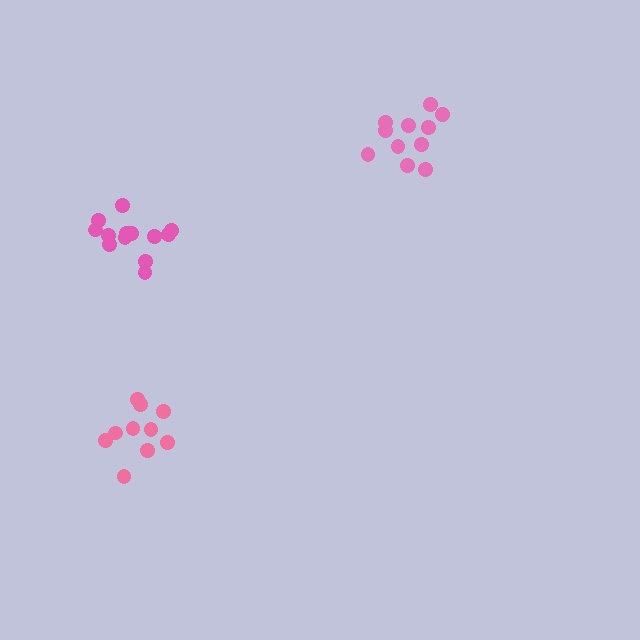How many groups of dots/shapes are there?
There are 3 groups.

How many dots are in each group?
Group 1: 11 dots, Group 2: 13 dots, Group 3: 10 dots (34 total).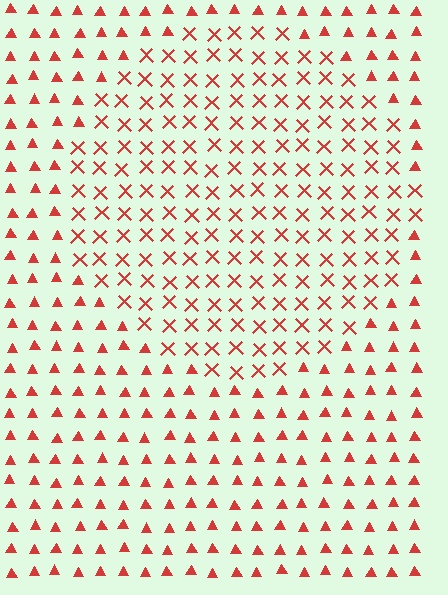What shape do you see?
I see a circle.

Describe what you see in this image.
The image is filled with small red elements arranged in a uniform grid. A circle-shaped region contains X marks, while the surrounding area contains triangles. The boundary is defined purely by the change in element shape.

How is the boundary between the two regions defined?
The boundary is defined by a change in element shape: X marks inside vs. triangles outside. All elements share the same color and spacing.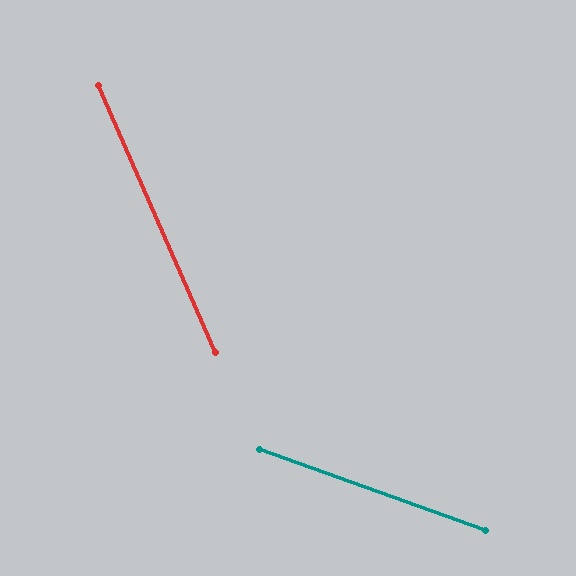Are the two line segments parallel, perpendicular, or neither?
Neither parallel nor perpendicular — they differ by about 46°.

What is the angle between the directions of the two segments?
Approximately 46 degrees.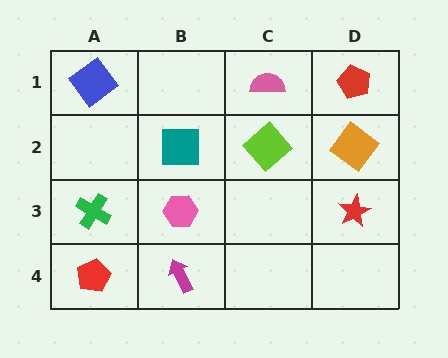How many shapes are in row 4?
2 shapes.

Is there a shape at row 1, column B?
No, that cell is empty.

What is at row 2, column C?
A lime diamond.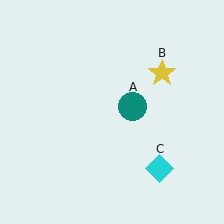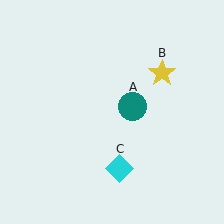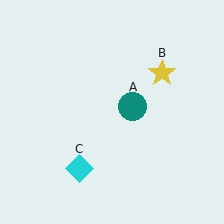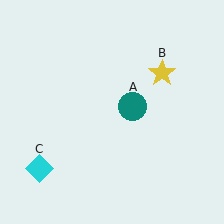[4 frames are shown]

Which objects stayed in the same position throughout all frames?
Teal circle (object A) and yellow star (object B) remained stationary.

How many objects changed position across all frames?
1 object changed position: cyan diamond (object C).